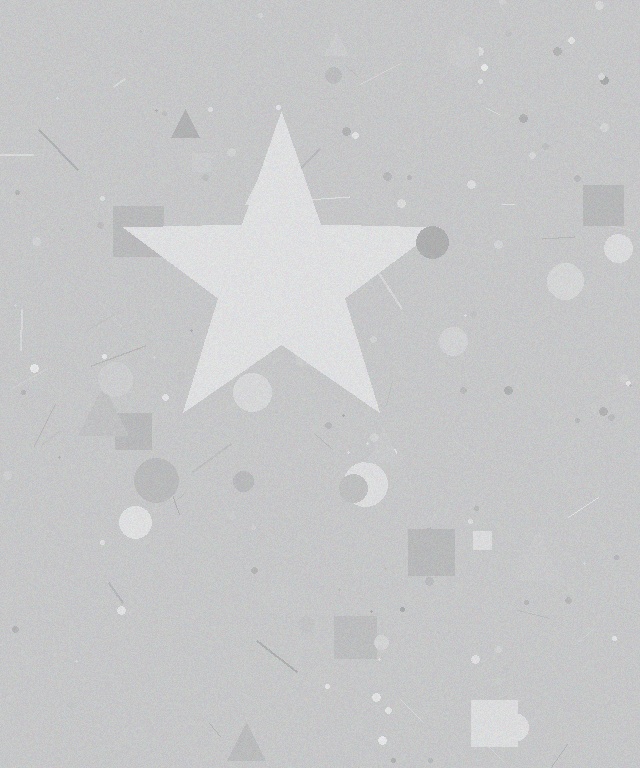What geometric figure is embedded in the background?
A star is embedded in the background.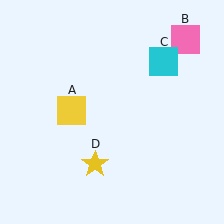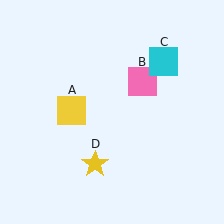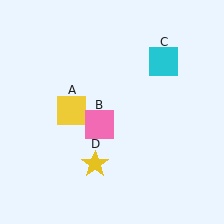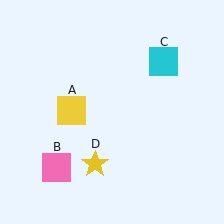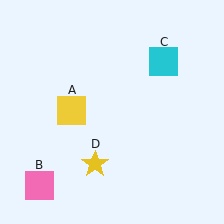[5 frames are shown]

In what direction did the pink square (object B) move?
The pink square (object B) moved down and to the left.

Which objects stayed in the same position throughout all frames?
Yellow square (object A) and cyan square (object C) and yellow star (object D) remained stationary.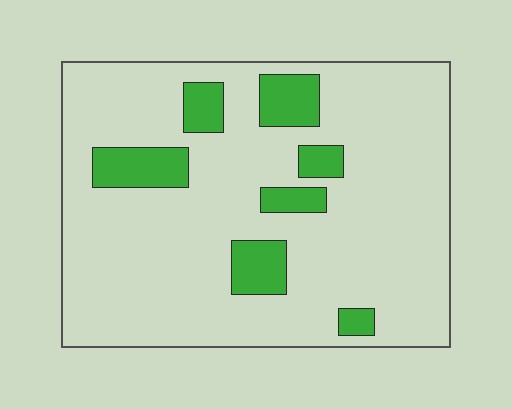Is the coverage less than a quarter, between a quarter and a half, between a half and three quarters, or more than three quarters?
Less than a quarter.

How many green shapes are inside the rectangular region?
7.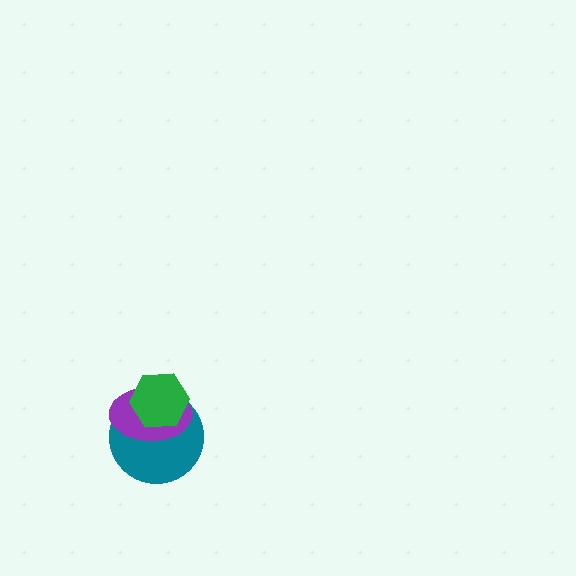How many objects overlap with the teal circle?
2 objects overlap with the teal circle.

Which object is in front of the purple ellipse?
The green hexagon is in front of the purple ellipse.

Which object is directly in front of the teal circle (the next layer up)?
The purple ellipse is directly in front of the teal circle.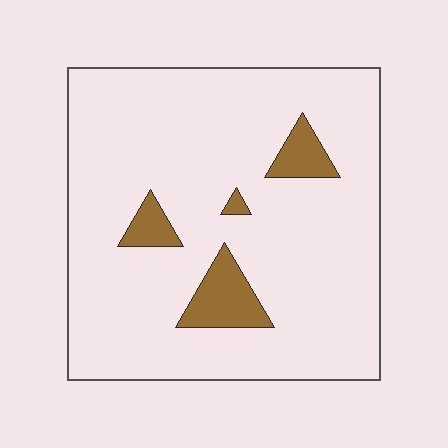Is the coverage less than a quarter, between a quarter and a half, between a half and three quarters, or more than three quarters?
Less than a quarter.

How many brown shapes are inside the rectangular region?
4.